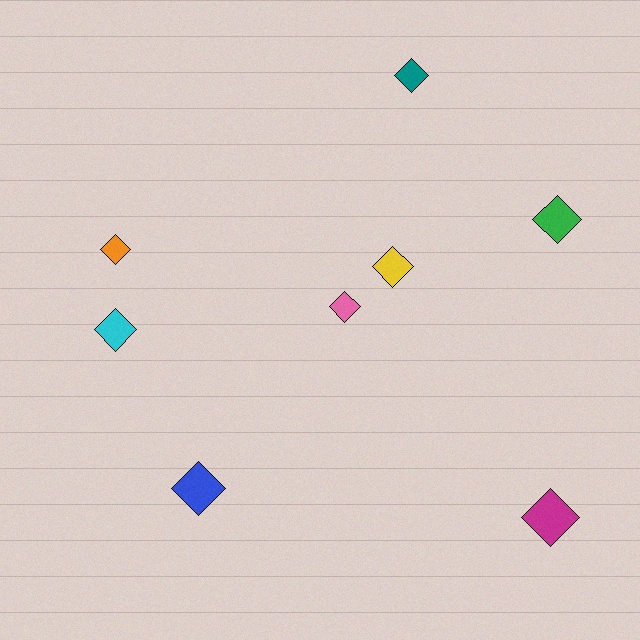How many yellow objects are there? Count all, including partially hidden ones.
There is 1 yellow object.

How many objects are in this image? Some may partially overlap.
There are 8 objects.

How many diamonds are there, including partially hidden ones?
There are 8 diamonds.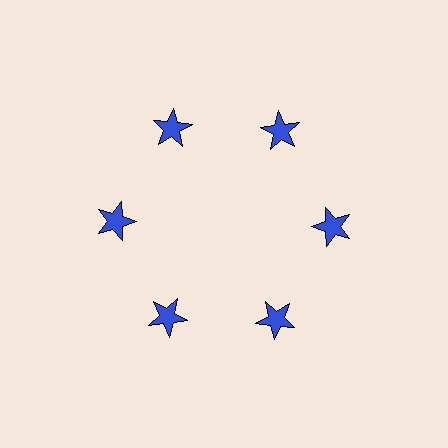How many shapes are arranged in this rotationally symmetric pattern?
There are 6 shapes, arranged in 6 groups of 1.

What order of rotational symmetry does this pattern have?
This pattern has 6-fold rotational symmetry.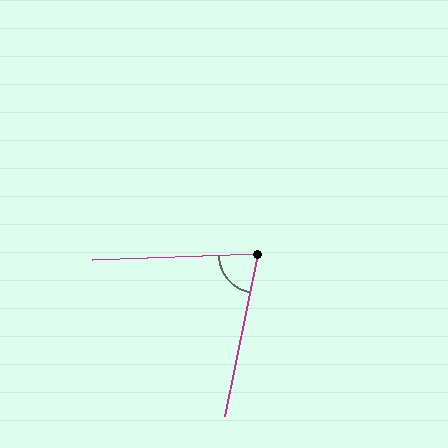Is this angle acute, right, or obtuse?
It is acute.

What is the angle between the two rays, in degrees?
Approximately 76 degrees.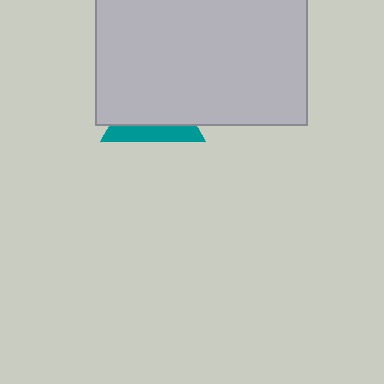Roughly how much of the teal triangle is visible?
A small part of it is visible (roughly 32%).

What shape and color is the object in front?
The object in front is a light gray rectangle.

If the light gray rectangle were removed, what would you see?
You would see the complete teal triangle.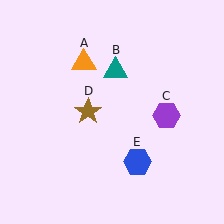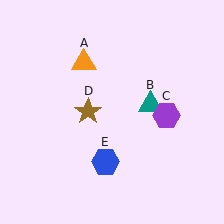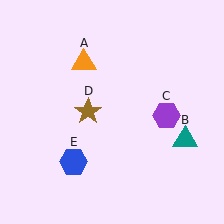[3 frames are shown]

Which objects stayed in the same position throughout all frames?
Orange triangle (object A) and purple hexagon (object C) and brown star (object D) remained stationary.